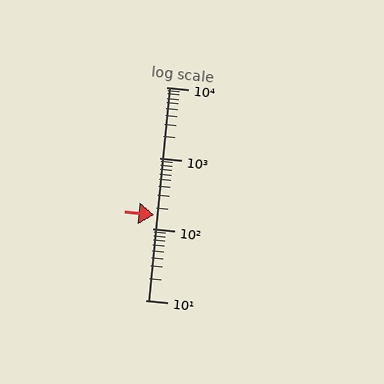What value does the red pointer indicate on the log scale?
The pointer indicates approximately 160.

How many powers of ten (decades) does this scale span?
The scale spans 3 decades, from 10 to 10000.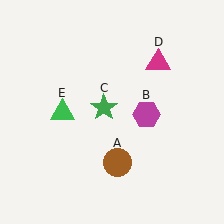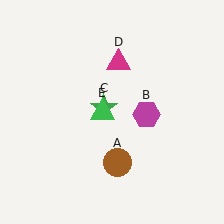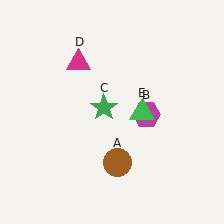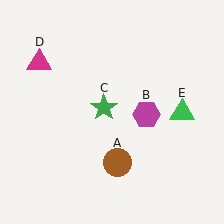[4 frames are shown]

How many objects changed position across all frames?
2 objects changed position: magenta triangle (object D), green triangle (object E).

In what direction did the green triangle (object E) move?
The green triangle (object E) moved right.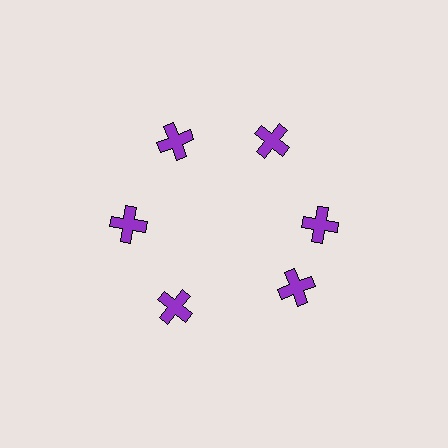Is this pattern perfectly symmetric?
No. The 6 purple crosses are arranged in a ring, but one element near the 5 o'clock position is rotated out of alignment along the ring, breaking the 6-fold rotational symmetry.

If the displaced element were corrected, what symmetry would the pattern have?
It would have 6-fold rotational symmetry — the pattern would map onto itself every 60 degrees.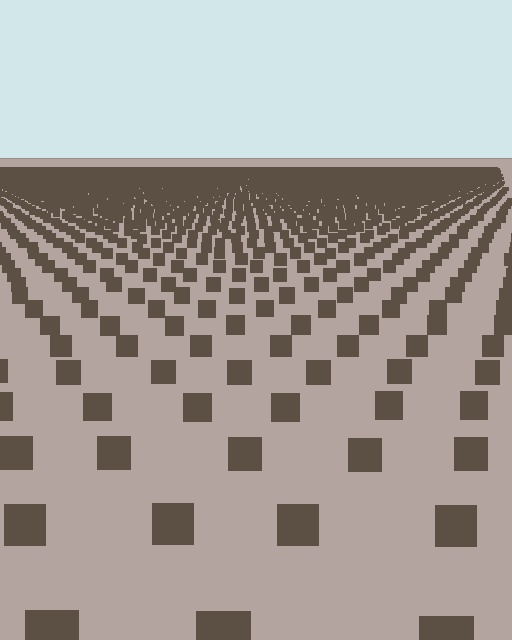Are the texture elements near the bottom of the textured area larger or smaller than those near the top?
Larger. Near the bottom, elements are closer to the viewer and appear at a bigger on-screen size.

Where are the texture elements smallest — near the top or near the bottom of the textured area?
Near the top.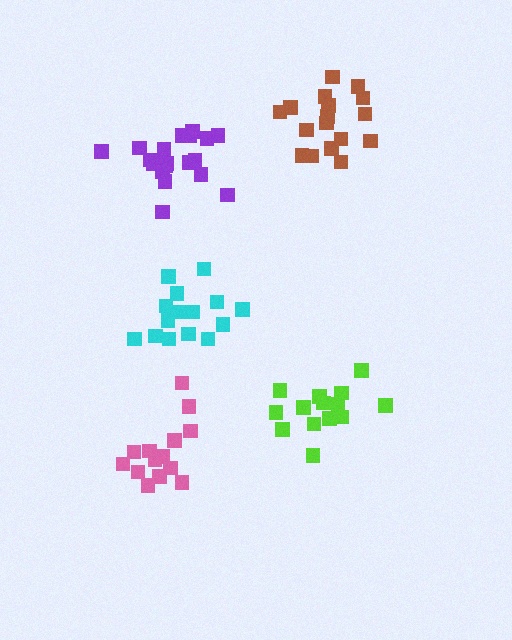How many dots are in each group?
Group 1: 14 dots, Group 2: 14 dots, Group 3: 15 dots, Group 4: 19 dots, Group 5: 17 dots (79 total).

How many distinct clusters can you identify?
There are 5 distinct clusters.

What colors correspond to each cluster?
The clusters are colored: pink, lime, cyan, purple, brown.